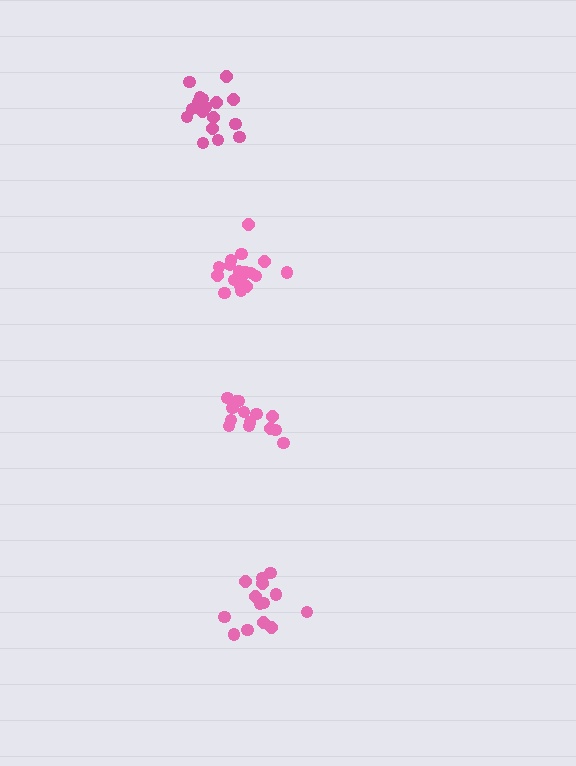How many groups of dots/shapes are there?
There are 4 groups.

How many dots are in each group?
Group 1: 14 dots, Group 2: 14 dots, Group 3: 17 dots, Group 4: 18 dots (63 total).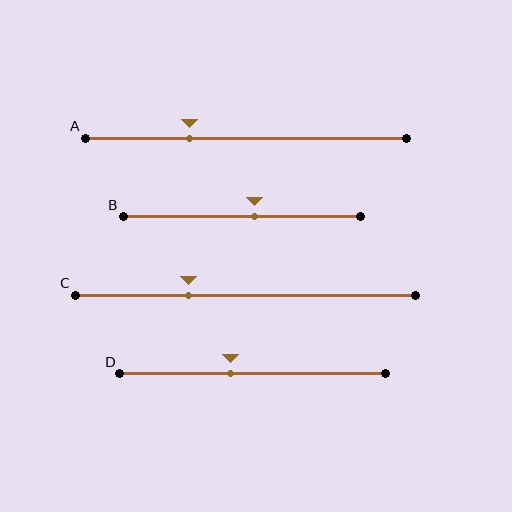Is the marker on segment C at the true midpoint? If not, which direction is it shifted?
No, the marker on segment C is shifted to the left by about 17% of the segment length.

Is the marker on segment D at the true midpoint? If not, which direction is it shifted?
No, the marker on segment D is shifted to the left by about 8% of the segment length.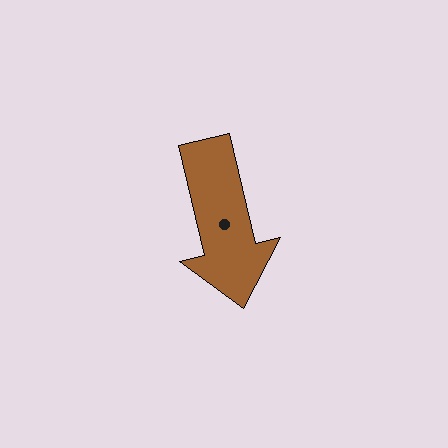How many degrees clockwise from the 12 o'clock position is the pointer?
Approximately 167 degrees.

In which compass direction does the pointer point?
South.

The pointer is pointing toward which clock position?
Roughly 6 o'clock.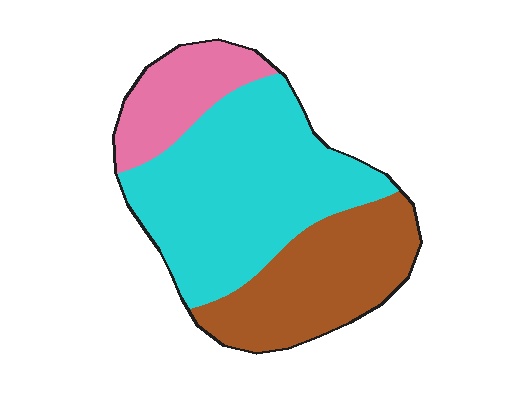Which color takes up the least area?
Pink, at roughly 15%.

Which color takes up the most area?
Cyan, at roughly 50%.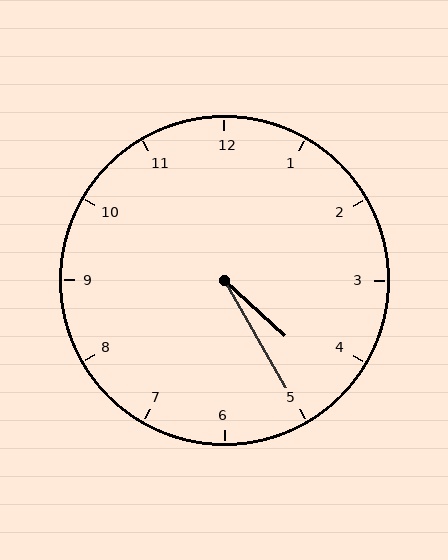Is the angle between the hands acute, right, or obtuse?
It is acute.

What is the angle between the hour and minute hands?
Approximately 18 degrees.